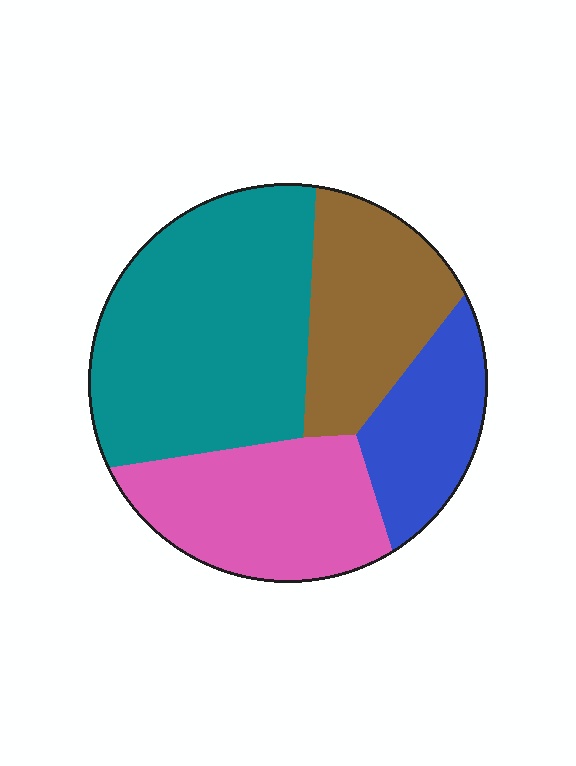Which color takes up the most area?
Teal, at roughly 40%.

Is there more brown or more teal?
Teal.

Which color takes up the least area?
Blue, at roughly 15%.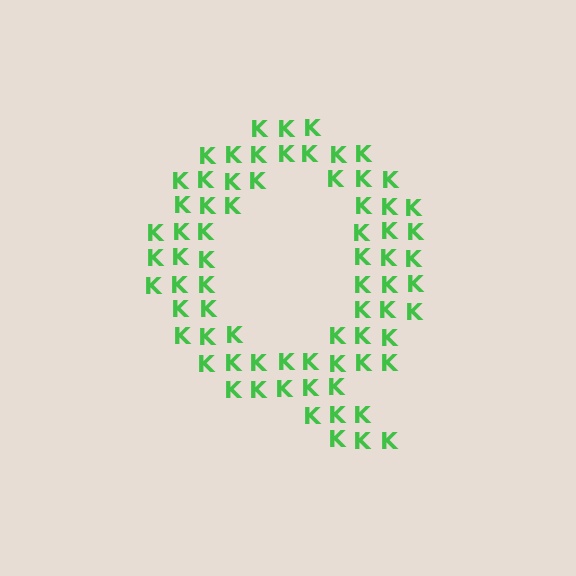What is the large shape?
The large shape is the letter Q.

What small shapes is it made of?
It is made of small letter K's.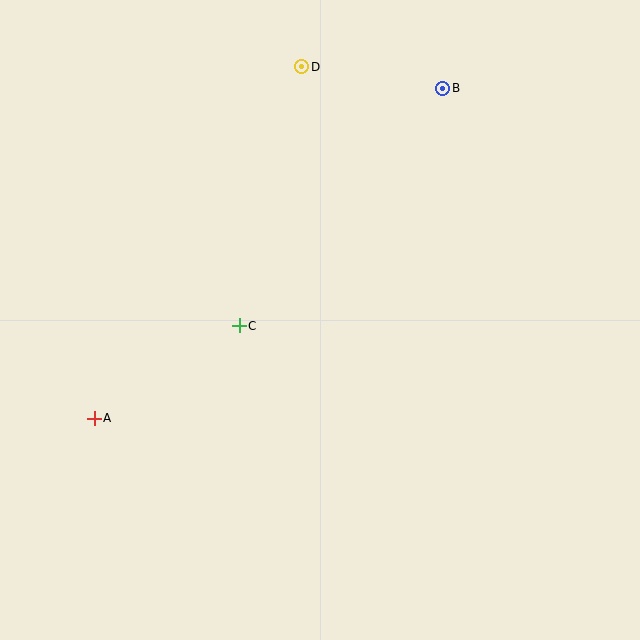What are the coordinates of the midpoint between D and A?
The midpoint between D and A is at (198, 242).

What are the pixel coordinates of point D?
Point D is at (302, 67).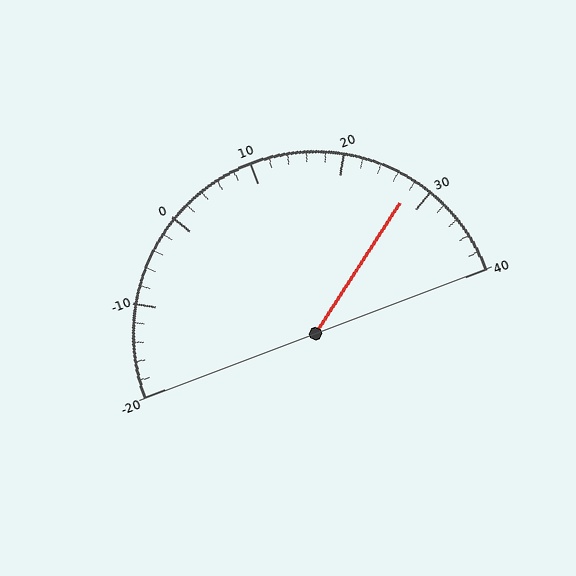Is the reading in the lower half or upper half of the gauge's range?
The reading is in the upper half of the range (-20 to 40).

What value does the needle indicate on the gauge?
The needle indicates approximately 28.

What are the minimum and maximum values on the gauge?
The gauge ranges from -20 to 40.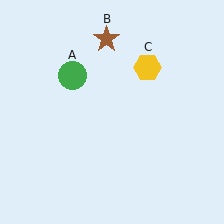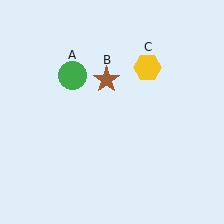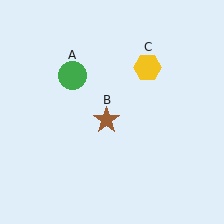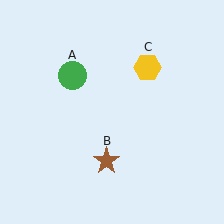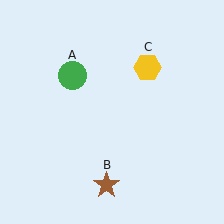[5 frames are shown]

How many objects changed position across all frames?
1 object changed position: brown star (object B).